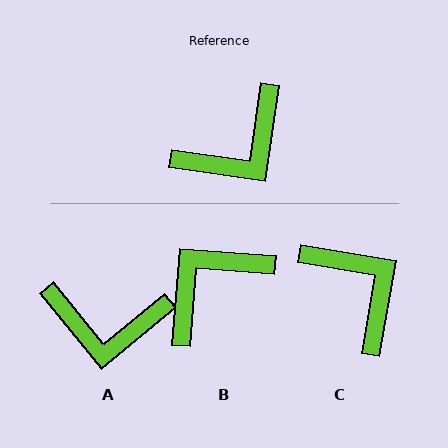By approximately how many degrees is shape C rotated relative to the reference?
Approximately 89 degrees counter-clockwise.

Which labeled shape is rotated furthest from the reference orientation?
B, about 176 degrees away.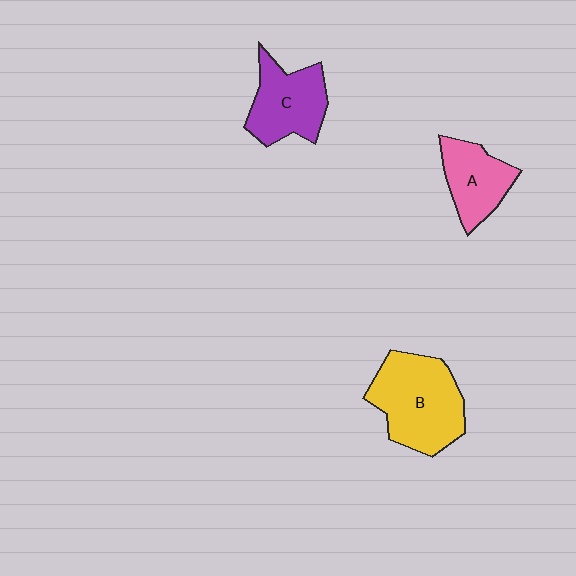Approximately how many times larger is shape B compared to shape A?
Approximately 1.6 times.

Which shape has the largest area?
Shape B (yellow).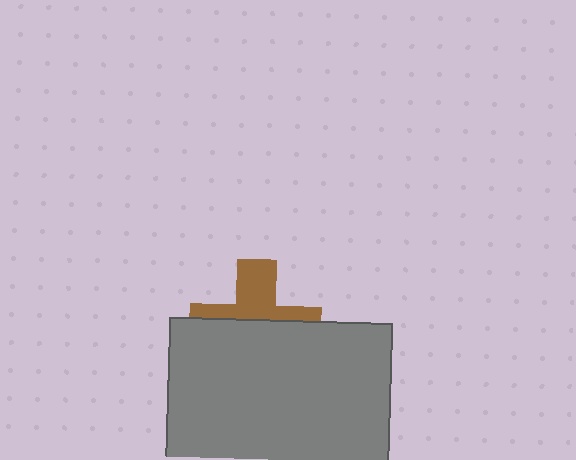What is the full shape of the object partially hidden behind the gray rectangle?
The partially hidden object is a brown cross.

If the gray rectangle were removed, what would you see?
You would see the complete brown cross.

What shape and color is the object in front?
The object in front is a gray rectangle.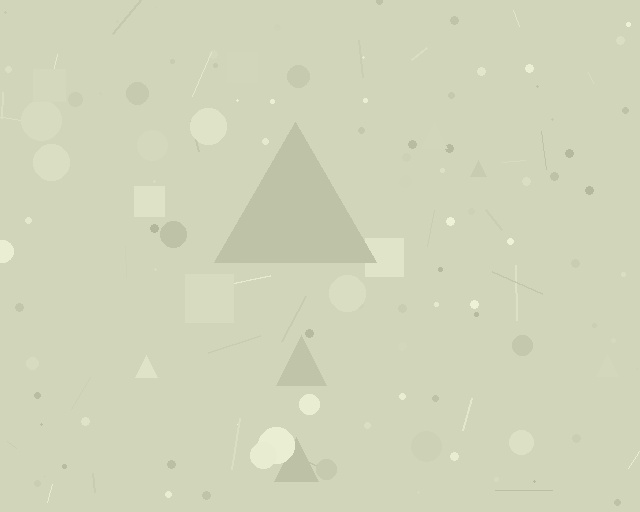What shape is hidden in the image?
A triangle is hidden in the image.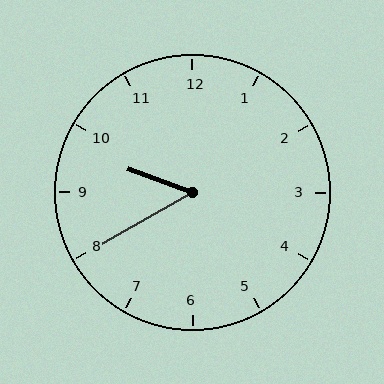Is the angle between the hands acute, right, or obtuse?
It is acute.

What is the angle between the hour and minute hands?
Approximately 50 degrees.